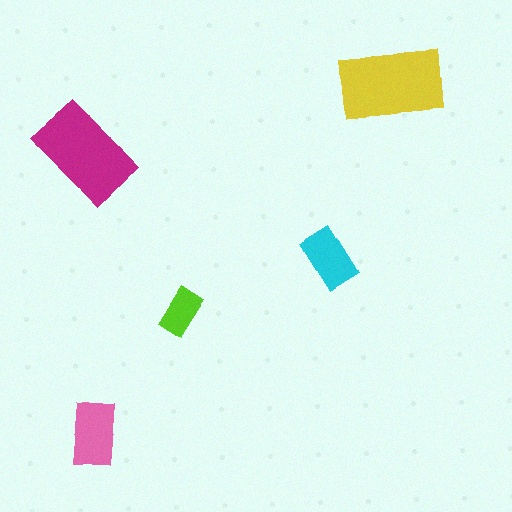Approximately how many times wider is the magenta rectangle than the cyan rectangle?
About 1.5 times wider.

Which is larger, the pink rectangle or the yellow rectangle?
The yellow one.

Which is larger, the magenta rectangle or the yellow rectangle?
The yellow one.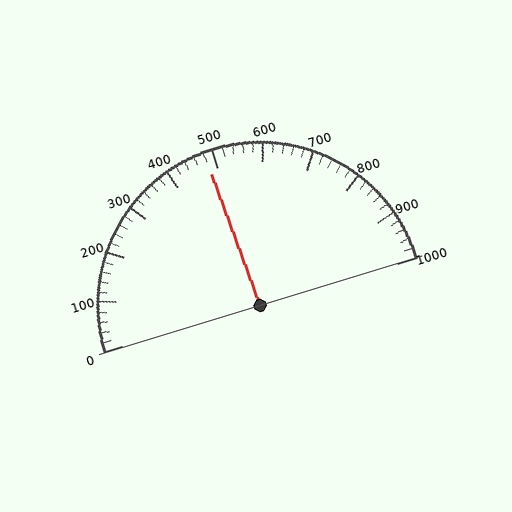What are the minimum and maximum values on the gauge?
The gauge ranges from 0 to 1000.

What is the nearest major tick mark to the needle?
The nearest major tick mark is 500.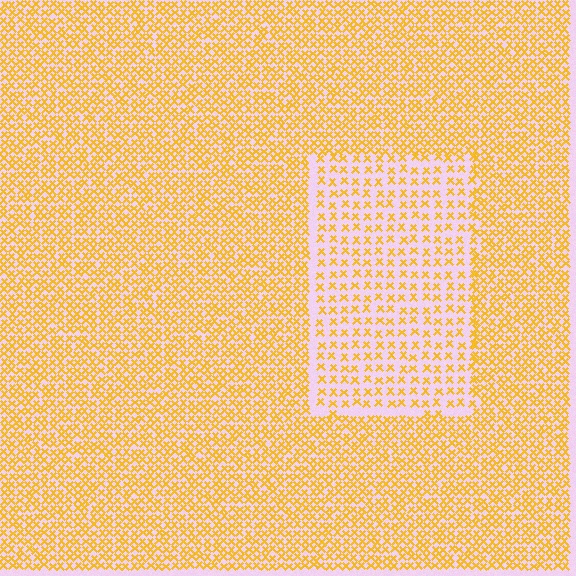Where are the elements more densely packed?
The elements are more densely packed outside the rectangle boundary.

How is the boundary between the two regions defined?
The boundary is defined by a change in element density (approximately 2.1x ratio). All elements are the same color, size, and shape.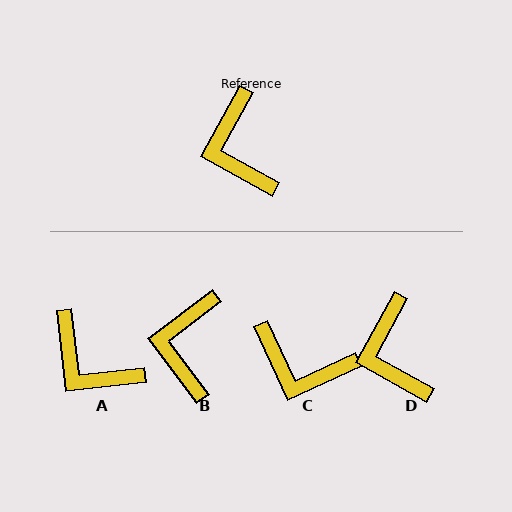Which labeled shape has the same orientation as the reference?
D.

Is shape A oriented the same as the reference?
No, it is off by about 35 degrees.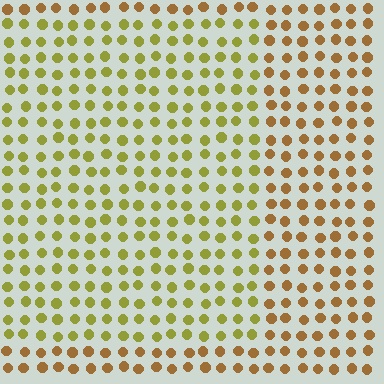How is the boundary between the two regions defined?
The boundary is defined purely by a slight shift in hue (about 36 degrees). Spacing, size, and orientation are identical on both sides.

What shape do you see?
I see a rectangle.